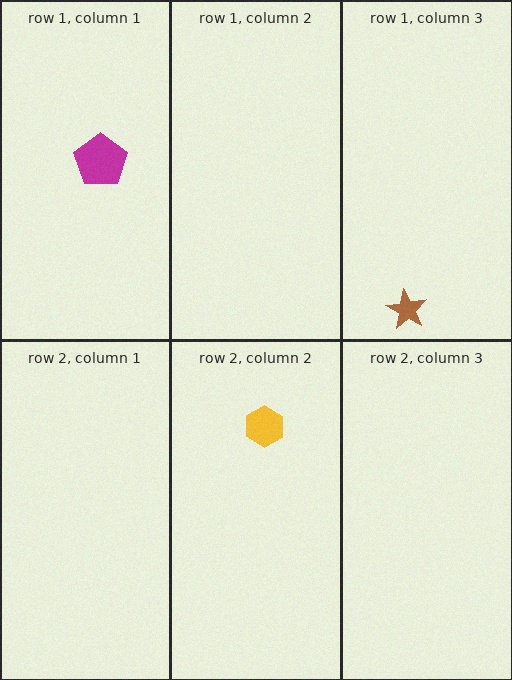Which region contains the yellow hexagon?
The row 2, column 2 region.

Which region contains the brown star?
The row 1, column 3 region.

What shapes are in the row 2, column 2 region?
The yellow hexagon.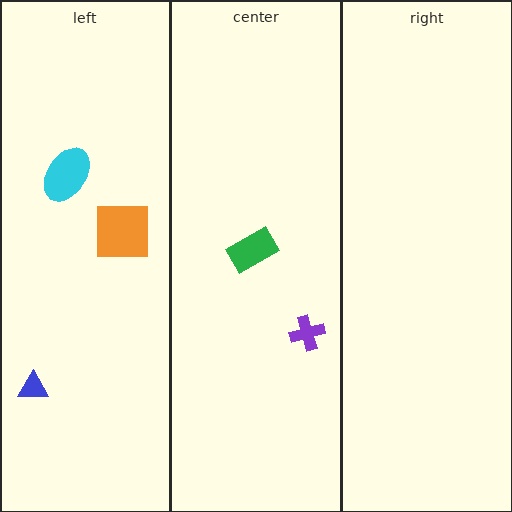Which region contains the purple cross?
The center region.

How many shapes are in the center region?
2.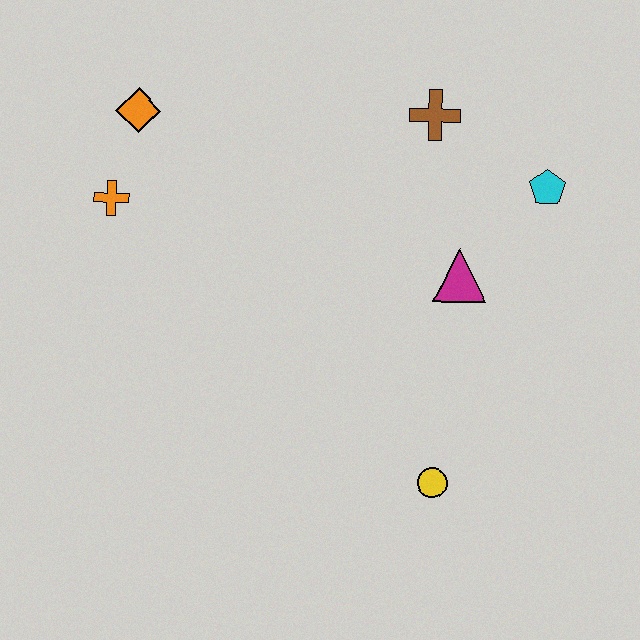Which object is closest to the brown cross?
The cyan pentagon is closest to the brown cross.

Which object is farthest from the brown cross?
The yellow circle is farthest from the brown cross.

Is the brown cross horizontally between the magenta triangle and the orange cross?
Yes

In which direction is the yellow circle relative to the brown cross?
The yellow circle is below the brown cross.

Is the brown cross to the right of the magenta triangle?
No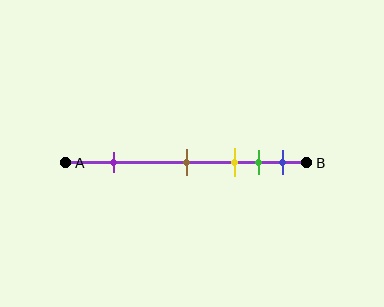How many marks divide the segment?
There are 5 marks dividing the segment.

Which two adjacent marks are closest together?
The green and blue marks are the closest adjacent pair.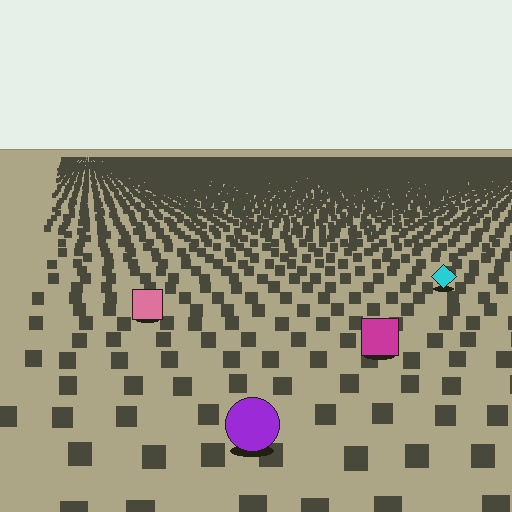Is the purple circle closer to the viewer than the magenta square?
Yes. The purple circle is closer — you can tell from the texture gradient: the ground texture is coarser near it.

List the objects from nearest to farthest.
From nearest to farthest: the purple circle, the magenta square, the pink square, the cyan diamond.